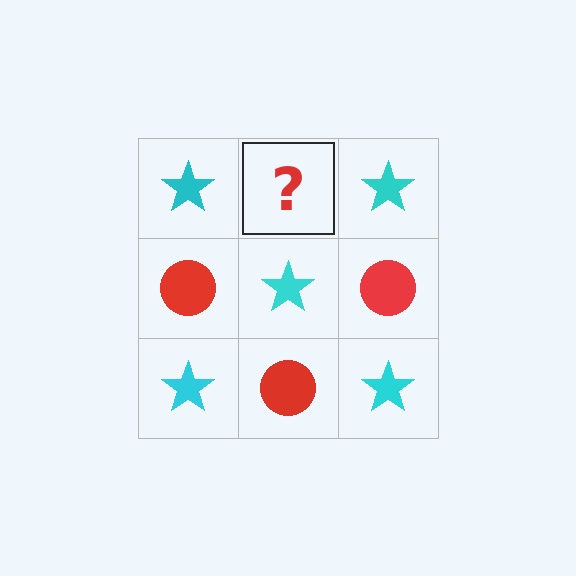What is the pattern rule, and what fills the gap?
The rule is that it alternates cyan star and red circle in a checkerboard pattern. The gap should be filled with a red circle.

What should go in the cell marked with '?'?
The missing cell should contain a red circle.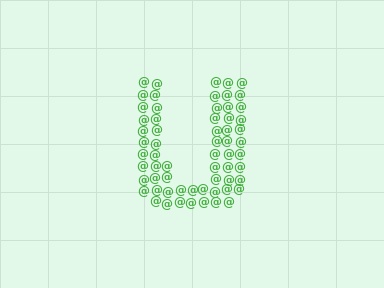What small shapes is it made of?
It is made of small at signs.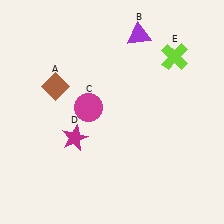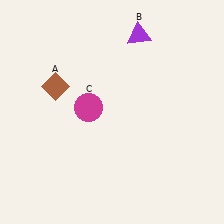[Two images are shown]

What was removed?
The lime cross (E), the magenta star (D) were removed in Image 2.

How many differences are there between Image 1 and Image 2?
There are 2 differences between the two images.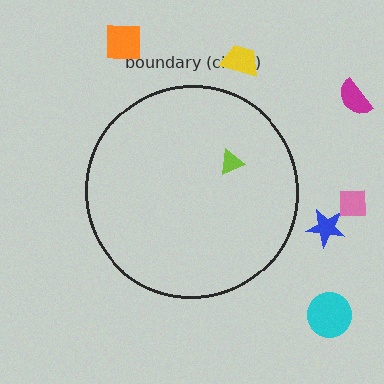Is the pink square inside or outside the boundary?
Outside.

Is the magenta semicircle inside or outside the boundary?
Outside.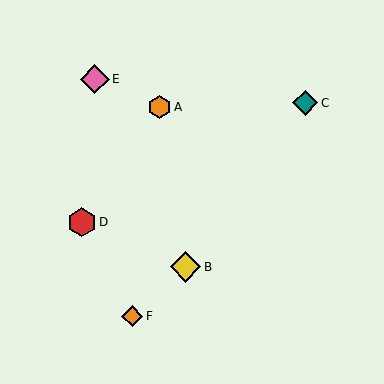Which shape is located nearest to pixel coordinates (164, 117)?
The orange hexagon (labeled A) at (159, 107) is nearest to that location.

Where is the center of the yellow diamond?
The center of the yellow diamond is at (186, 267).